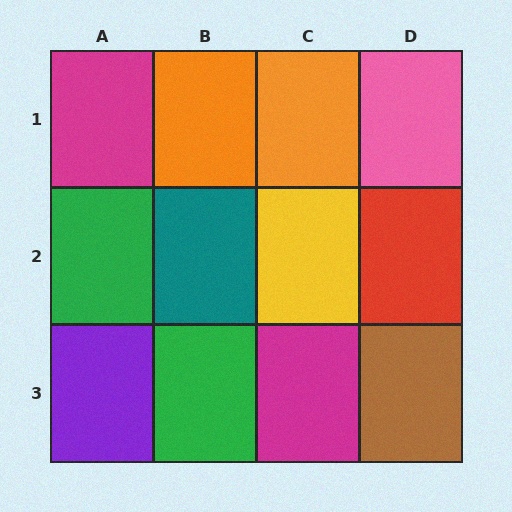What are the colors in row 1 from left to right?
Magenta, orange, orange, pink.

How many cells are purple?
1 cell is purple.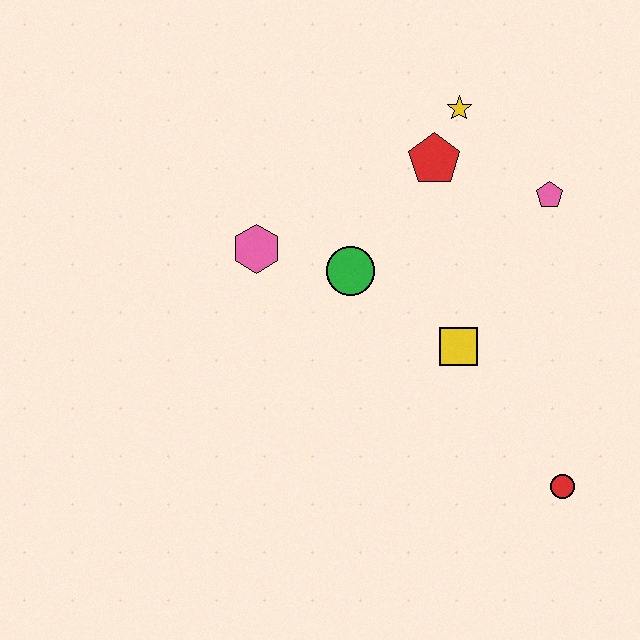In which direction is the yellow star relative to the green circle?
The yellow star is above the green circle.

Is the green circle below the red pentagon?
Yes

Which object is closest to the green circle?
The pink hexagon is closest to the green circle.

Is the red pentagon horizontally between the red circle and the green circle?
Yes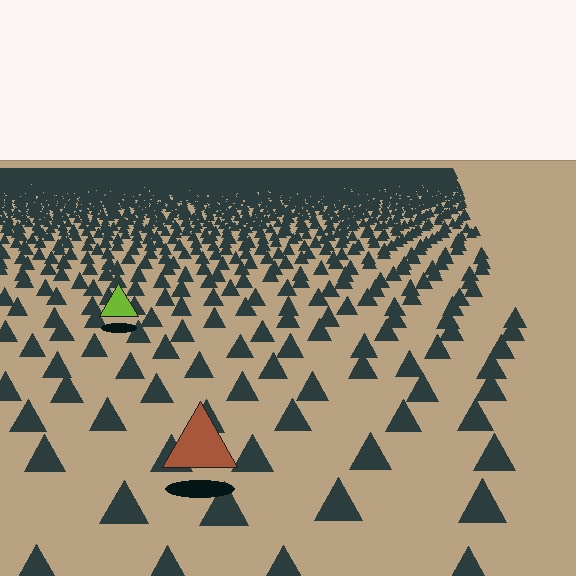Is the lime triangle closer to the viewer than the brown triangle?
No. The brown triangle is closer — you can tell from the texture gradient: the ground texture is coarser near it.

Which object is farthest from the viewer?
The lime triangle is farthest from the viewer. It appears smaller and the ground texture around it is denser.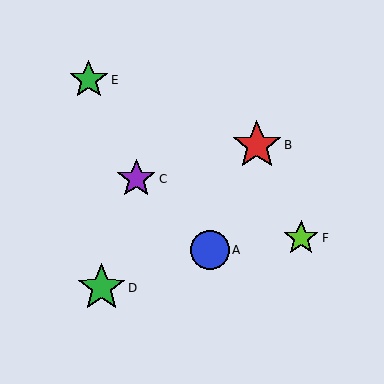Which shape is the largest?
The red star (labeled B) is the largest.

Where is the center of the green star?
The center of the green star is at (101, 288).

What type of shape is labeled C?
Shape C is a purple star.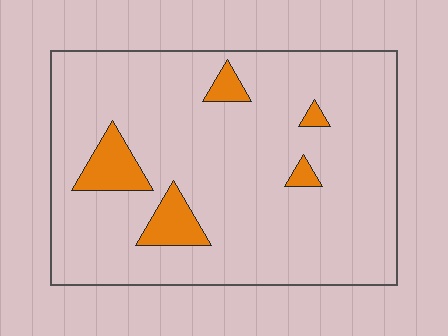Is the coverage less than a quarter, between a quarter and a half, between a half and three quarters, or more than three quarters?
Less than a quarter.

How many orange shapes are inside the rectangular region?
5.